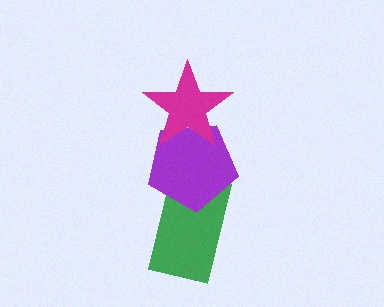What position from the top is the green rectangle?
The green rectangle is 3rd from the top.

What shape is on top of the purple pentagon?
The magenta star is on top of the purple pentagon.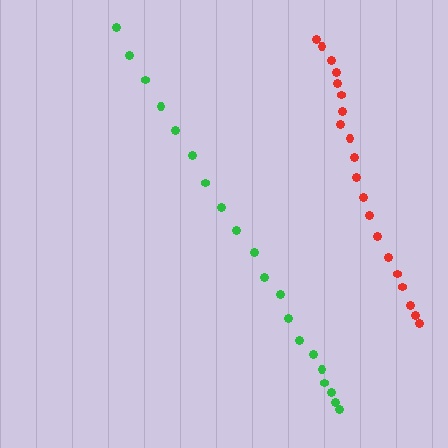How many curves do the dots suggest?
There are 2 distinct paths.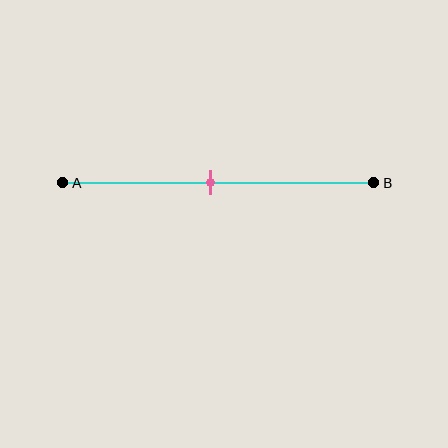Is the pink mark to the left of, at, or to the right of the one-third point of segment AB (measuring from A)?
The pink mark is to the right of the one-third point of segment AB.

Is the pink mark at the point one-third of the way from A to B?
No, the mark is at about 45% from A, not at the 33% one-third point.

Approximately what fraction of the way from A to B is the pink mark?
The pink mark is approximately 45% of the way from A to B.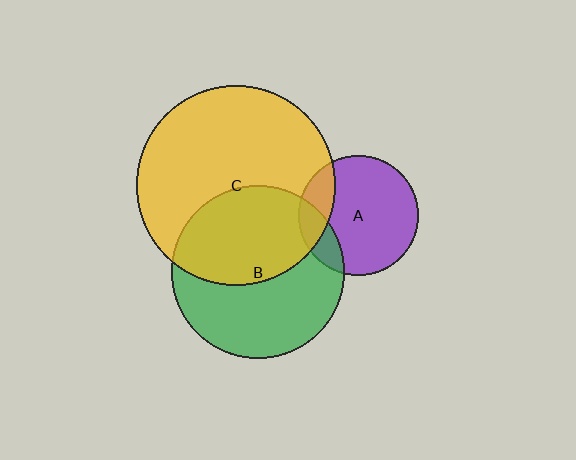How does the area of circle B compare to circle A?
Approximately 2.1 times.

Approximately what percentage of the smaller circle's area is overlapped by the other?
Approximately 15%.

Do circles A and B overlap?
Yes.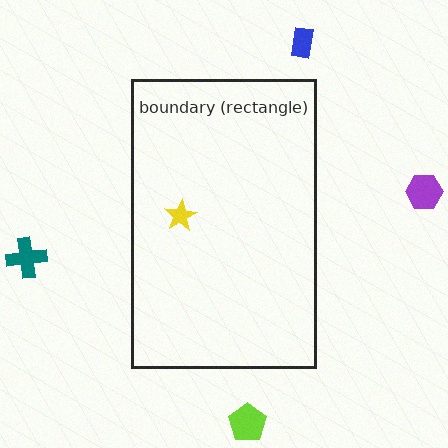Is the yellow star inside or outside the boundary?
Inside.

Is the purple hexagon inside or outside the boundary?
Outside.